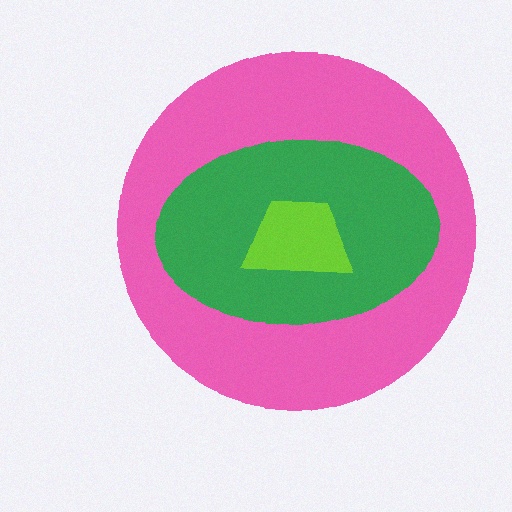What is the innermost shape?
The lime trapezoid.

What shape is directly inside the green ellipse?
The lime trapezoid.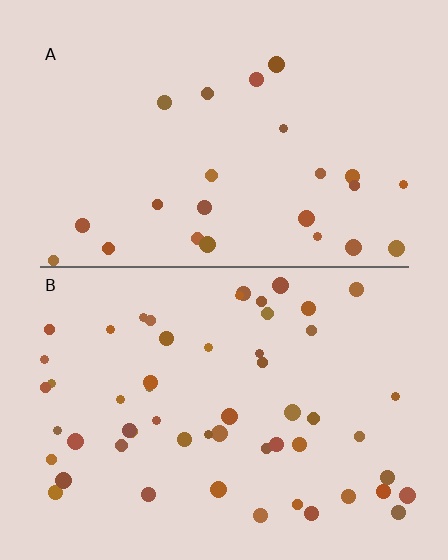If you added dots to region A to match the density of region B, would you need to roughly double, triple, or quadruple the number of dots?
Approximately double.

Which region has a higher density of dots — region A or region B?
B (the bottom).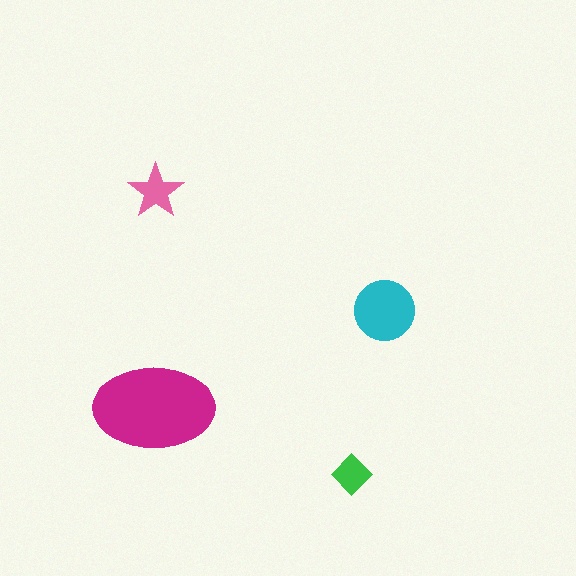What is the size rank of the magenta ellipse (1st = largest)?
1st.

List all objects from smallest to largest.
The green diamond, the pink star, the cyan circle, the magenta ellipse.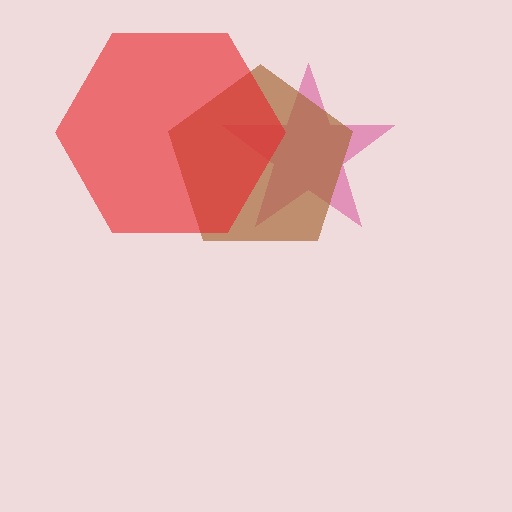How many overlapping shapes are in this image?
There are 3 overlapping shapes in the image.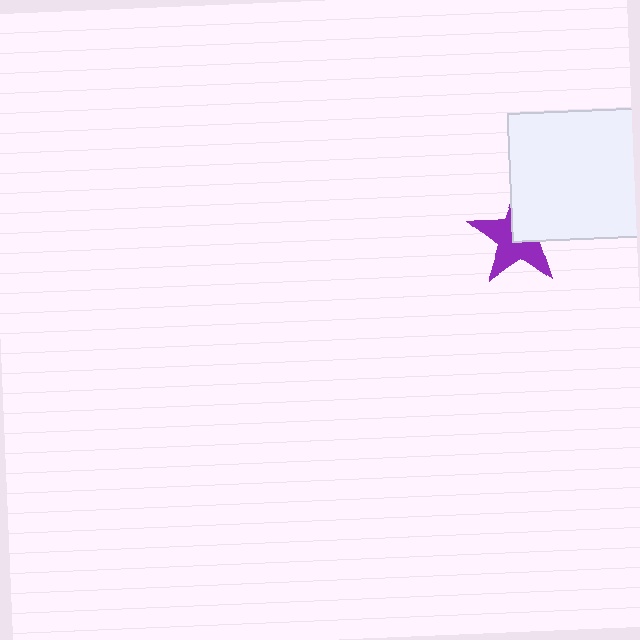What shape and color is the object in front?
The object in front is a white square.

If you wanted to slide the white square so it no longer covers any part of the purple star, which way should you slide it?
Slide it toward the upper-right — that is the most direct way to separate the two shapes.